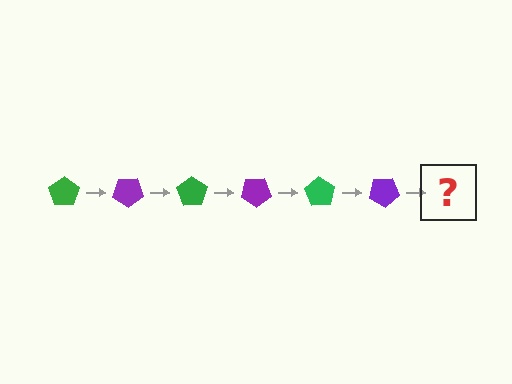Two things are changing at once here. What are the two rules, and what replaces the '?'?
The two rules are that it rotates 35 degrees each step and the color cycles through green and purple. The '?' should be a green pentagon, rotated 210 degrees from the start.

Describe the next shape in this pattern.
It should be a green pentagon, rotated 210 degrees from the start.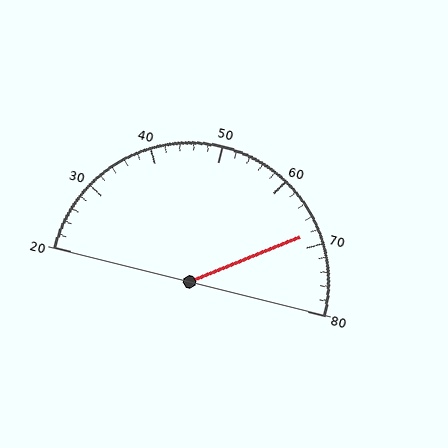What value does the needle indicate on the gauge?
The needle indicates approximately 68.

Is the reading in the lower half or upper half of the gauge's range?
The reading is in the upper half of the range (20 to 80).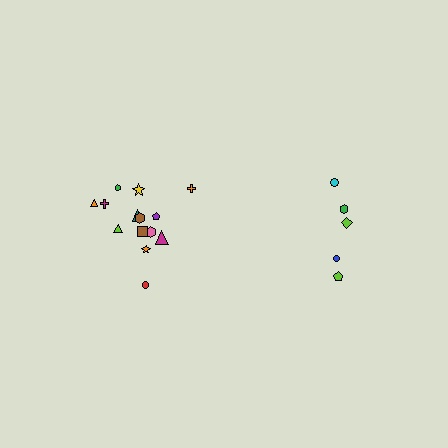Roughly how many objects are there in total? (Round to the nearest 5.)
Roughly 20 objects in total.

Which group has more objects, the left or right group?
The left group.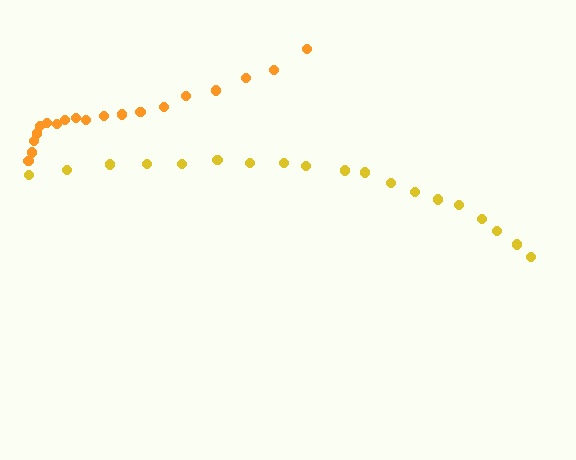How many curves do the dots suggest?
There are 2 distinct paths.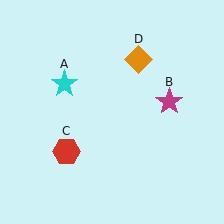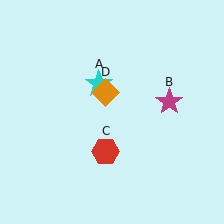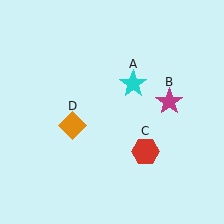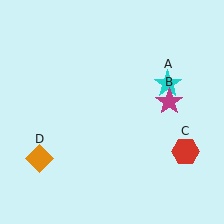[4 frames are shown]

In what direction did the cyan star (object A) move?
The cyan star (object A) moved right.